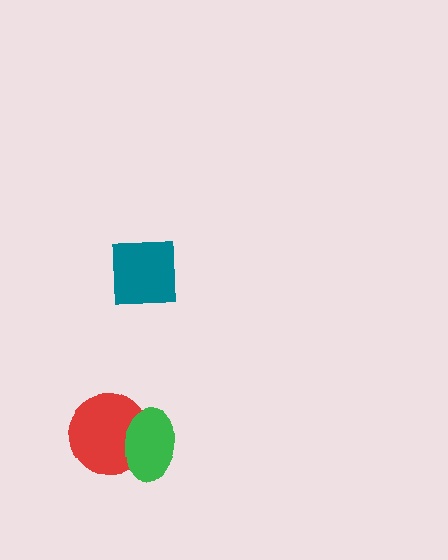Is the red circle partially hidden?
Yes, it is partially covered by another shape.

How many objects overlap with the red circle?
1 object overlaps with the red circle.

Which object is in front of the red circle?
The green ellipse is in front of the red circle.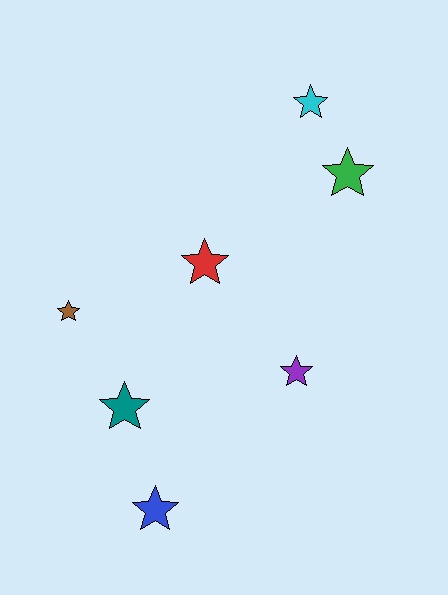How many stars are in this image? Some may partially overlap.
There are 7 stars.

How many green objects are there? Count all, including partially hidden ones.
There is 1 green object.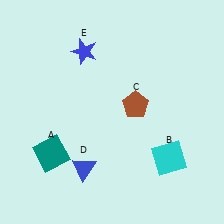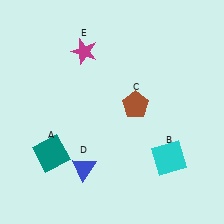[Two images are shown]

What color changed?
The star (E) changed from blue in Image 1 to magenta in Image 2.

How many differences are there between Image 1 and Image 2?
There is 1 difference between the two images.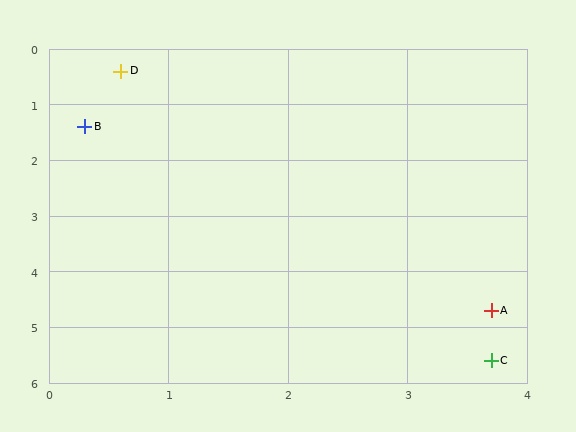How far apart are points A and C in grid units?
Points A and C are about 0.9 grid units apart.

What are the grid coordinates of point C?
Point C is at approximately (3.7, 5.6).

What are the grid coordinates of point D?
Point D is at approximately (0.6, 0.4).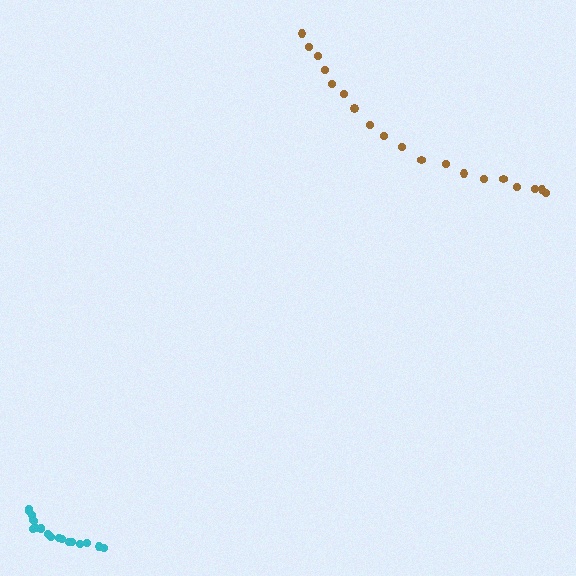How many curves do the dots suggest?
There are 2 distinct paths.